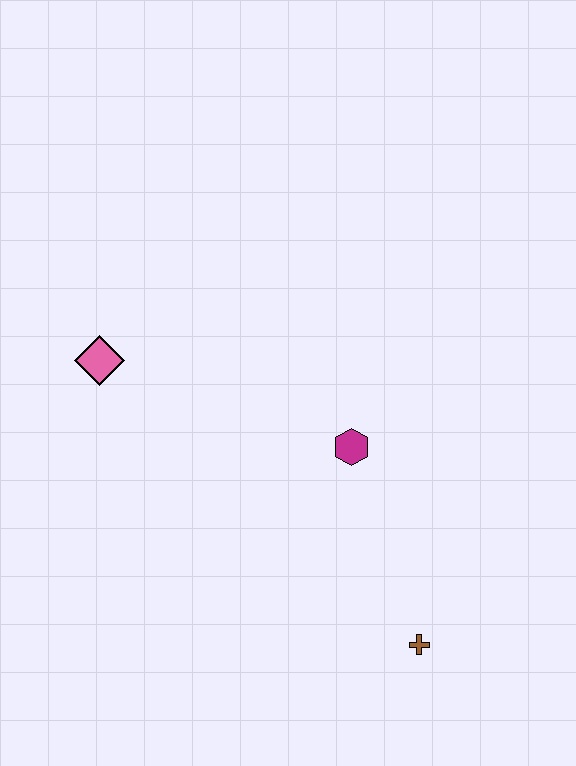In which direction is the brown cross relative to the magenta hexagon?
The brown cross is below the magenta hexagon.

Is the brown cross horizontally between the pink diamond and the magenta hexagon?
No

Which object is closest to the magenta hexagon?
The brown cross is closest to the magenta hexagon.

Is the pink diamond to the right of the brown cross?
No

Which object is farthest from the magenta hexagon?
The pink diamond is farthest from the magenta hexagon.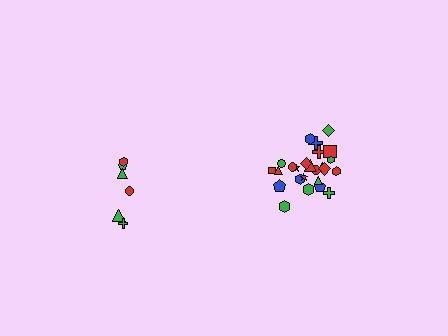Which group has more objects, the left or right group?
The right group.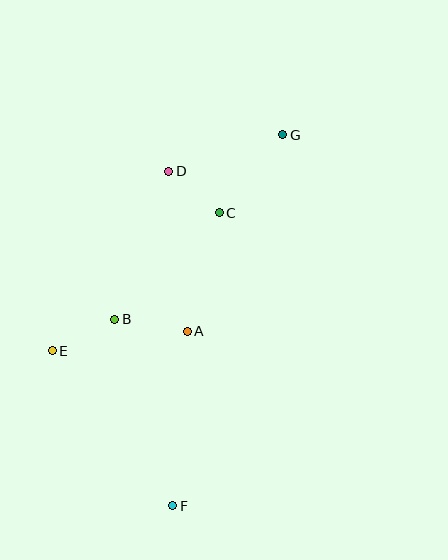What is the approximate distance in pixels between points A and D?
The distance between A and D is approximately 161 pixels.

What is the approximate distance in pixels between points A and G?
The distance between A and G is approximately 219 pixels.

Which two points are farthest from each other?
Points F and G are farthest from each other.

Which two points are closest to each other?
Points C and D are closest to each other.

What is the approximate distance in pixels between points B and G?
The distance between B and G is approximately 250 pixels.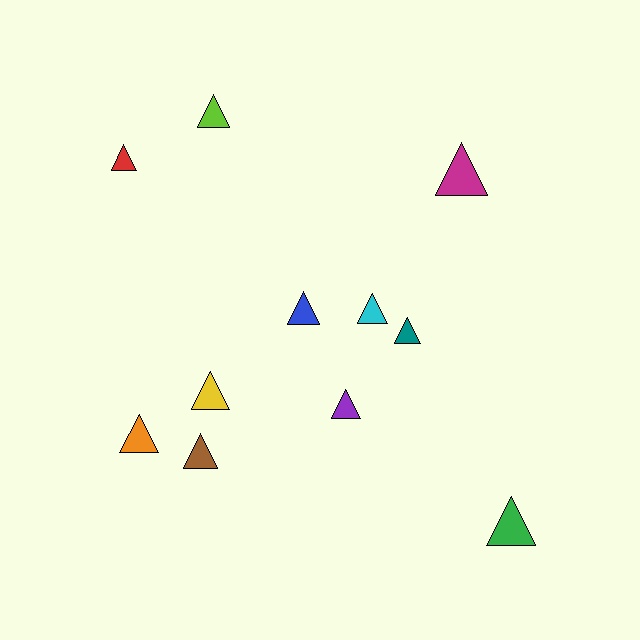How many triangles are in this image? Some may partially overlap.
There are 11 triangles.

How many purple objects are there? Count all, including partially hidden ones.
There is 1 purple object.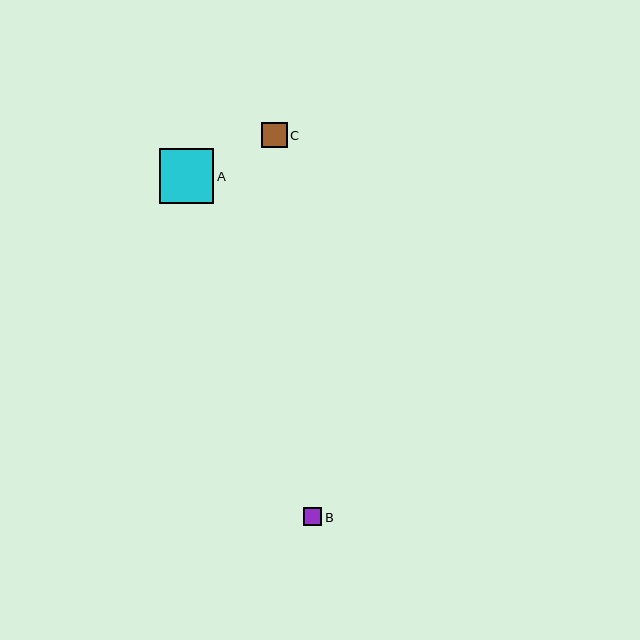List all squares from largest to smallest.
From largest to smallest: A, C, B.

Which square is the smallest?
Square B is the smallest with a size of approximately 18 pixels.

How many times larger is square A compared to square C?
Square A is approximately 2.1 times the size of square C.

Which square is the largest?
Square A is the largest with a size of approximately 54 pixels.